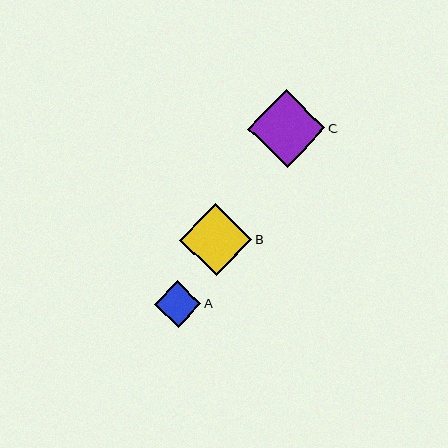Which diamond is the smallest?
Diamond A is the smallest with a size of approximately 47 pixels.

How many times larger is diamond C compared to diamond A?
Diamond C is approximately 1.7 times the size of diamond A.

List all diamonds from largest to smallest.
From largest to smallest: C, B, A.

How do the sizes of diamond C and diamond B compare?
Diamond C and diamond B are approximately the same size.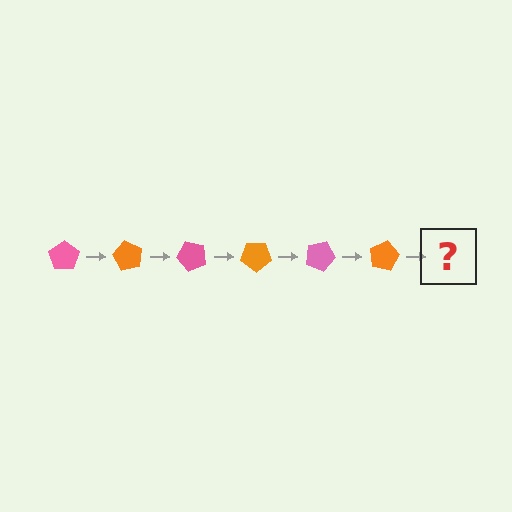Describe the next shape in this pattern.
It should be a pink pentagon, rotated 360 degrees from the start.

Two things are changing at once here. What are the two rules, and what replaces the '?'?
The two rules are that it rotates 60 degrees each step and the color cycles through pink and orange. The '?' should be a pink pentagon, rotated 360 degrees from the start.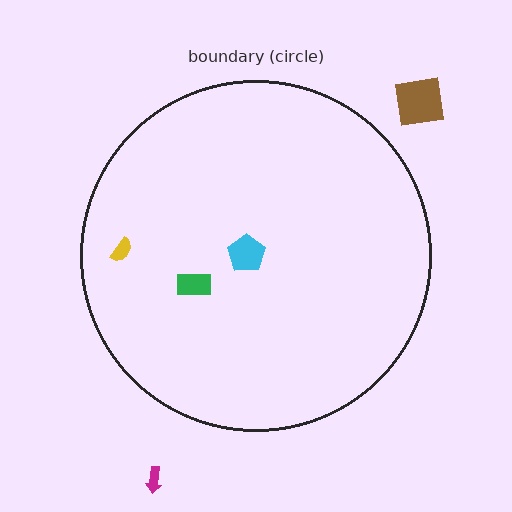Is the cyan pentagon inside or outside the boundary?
Inside.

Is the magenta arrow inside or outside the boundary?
Outside.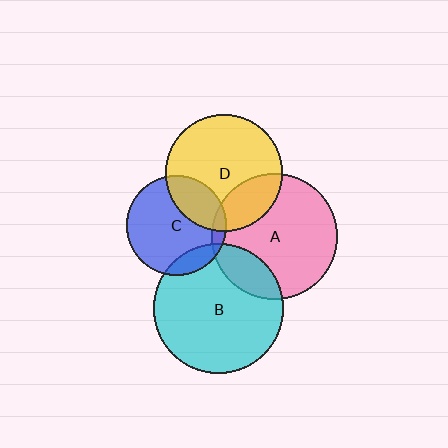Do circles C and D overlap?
Yes.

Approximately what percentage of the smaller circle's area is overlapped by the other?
Approximately 25%.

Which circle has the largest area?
Circle B (cyan).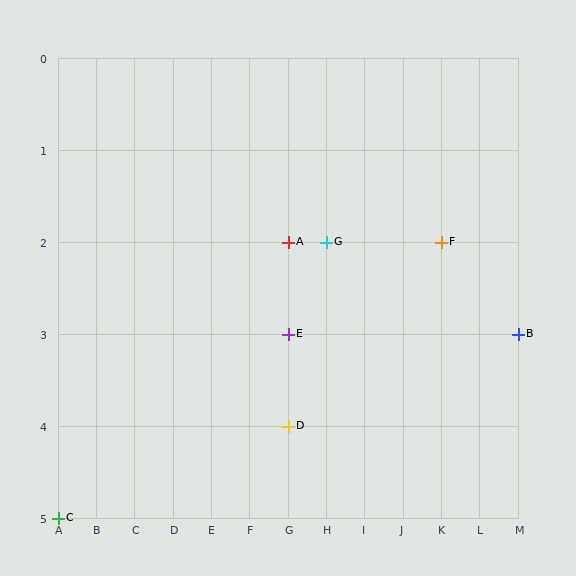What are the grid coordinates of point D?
Point D is at grid coordinates (G, 4).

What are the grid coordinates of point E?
Point E is at grid coordinates (G, 3).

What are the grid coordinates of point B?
Point B is at grid coordinates (M, 3).